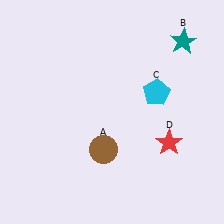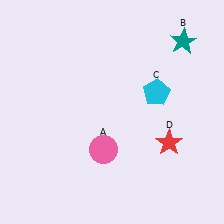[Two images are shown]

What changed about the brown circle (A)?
In Image 1, A is brown. In Image 2, it changed to pink.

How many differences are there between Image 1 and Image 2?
There is 1 difference between the two images.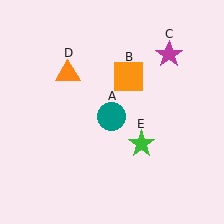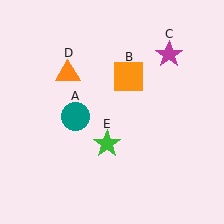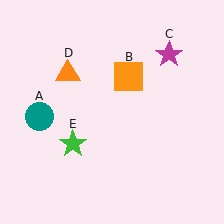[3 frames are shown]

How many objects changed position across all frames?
2 objects changed position: teal circle (object A), green star (object E).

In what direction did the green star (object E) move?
The green star (object E) moved left.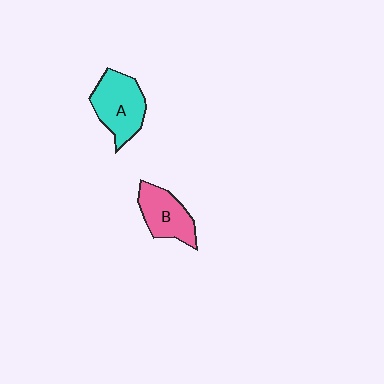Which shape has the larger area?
Shape A (cyan).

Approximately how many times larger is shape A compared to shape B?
Approximately 1.2 times.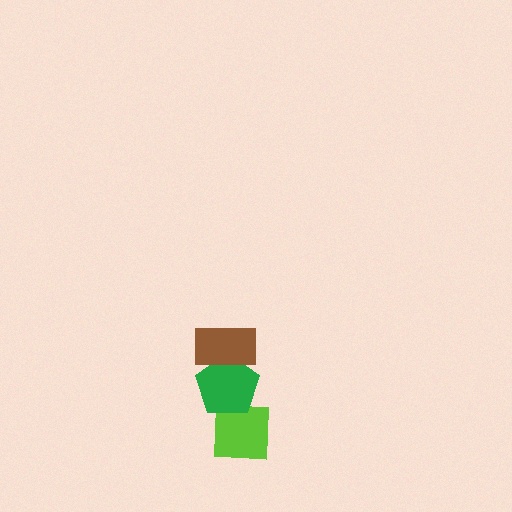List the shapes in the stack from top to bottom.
From top to bottom: the brown rectangle, the green pentagon, the lime square.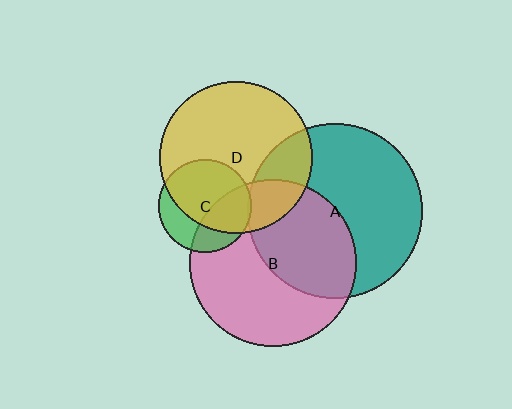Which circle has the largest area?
Circle A (teal).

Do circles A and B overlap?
Yes.